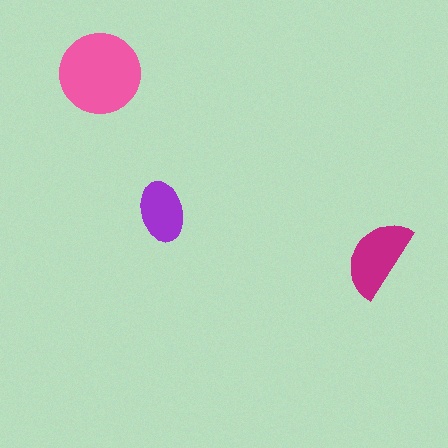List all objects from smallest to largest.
The purple ellipse, the magenta semicircle, the pink circle.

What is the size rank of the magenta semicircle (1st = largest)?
2nd.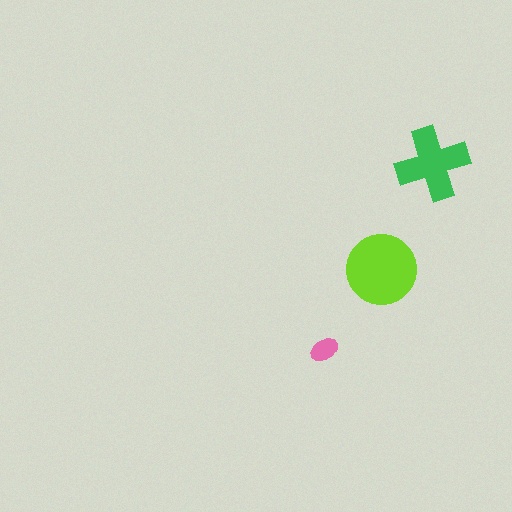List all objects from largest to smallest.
The lime circle, the green cross, the pink ellipse.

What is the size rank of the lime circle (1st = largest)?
1st.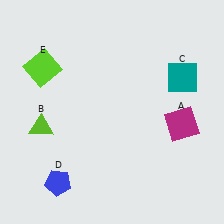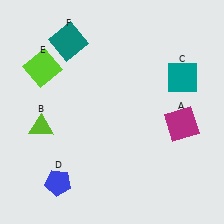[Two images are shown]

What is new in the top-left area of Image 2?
A teal square (F) was added in the top-left area of Image 2.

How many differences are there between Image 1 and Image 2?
There is 1 difference between the two images.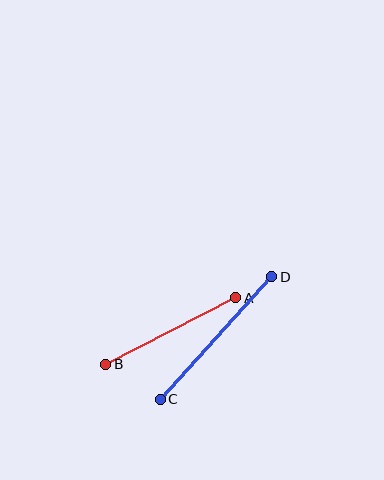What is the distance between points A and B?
The distance is approximately 146 pixels.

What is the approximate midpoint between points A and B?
The midpoint is at approximately (171, 331) pixels.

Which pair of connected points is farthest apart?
Points C and D are farthest apart.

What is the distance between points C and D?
The distance is approximately 166 pixels.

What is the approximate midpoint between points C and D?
The midpoint is at approximately (216, 338) pixels.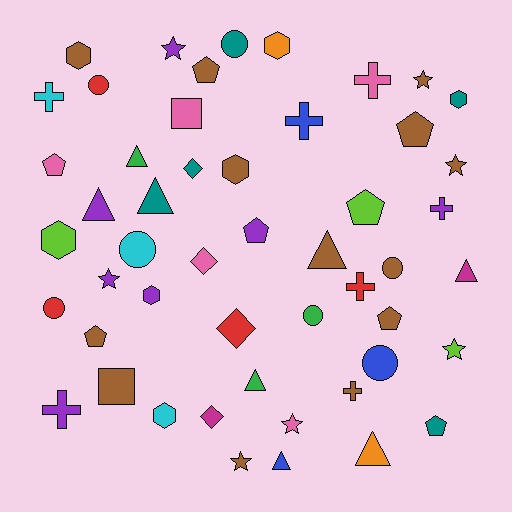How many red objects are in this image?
There are 4 red objects.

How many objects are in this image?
There are 50 objects.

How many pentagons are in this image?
There are 8 pentagons.